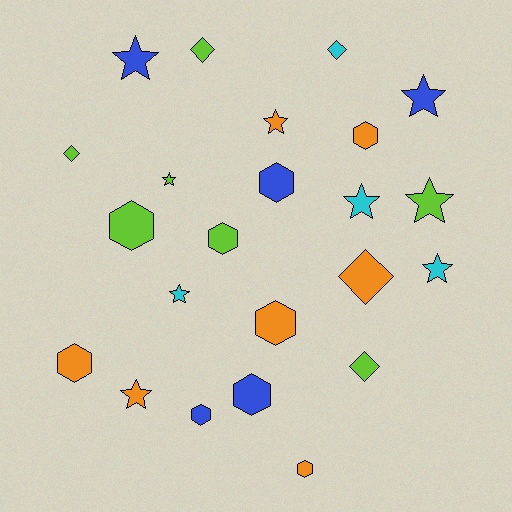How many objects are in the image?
There are 23 objects.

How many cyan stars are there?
There are 3 cyan stars.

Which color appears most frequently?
Orange, with 7 objects.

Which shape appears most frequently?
Star, with 9 objects.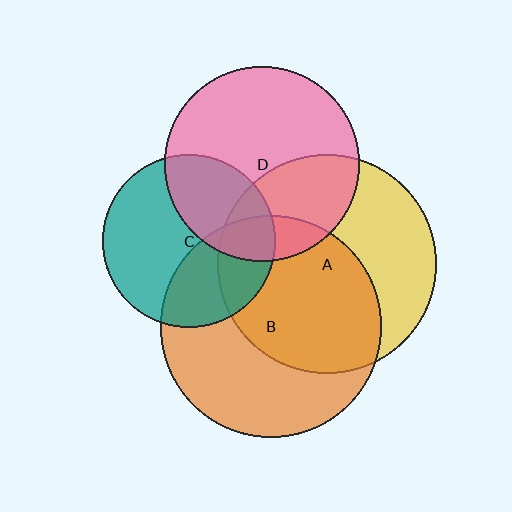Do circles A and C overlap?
Yes.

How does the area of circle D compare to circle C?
Approximately 1.3 times.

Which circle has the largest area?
Circle B (orange).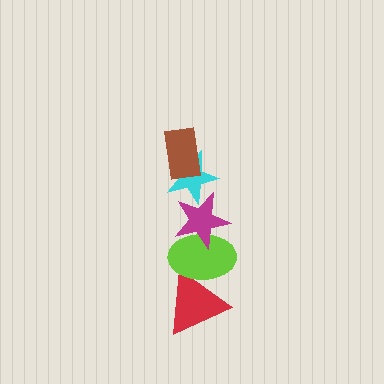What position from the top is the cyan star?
The cyan star is 2nd from the top.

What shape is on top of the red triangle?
The lime ellipse is on top of the red triangle.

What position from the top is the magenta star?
The magenta star is 3rd from the top.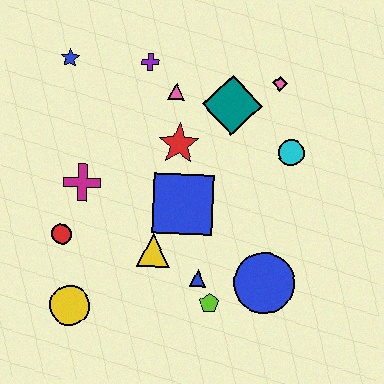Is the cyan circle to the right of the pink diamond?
Yes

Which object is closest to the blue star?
The purple cross is closest to the blue star.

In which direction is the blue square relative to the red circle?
The blue square is to the right of the red circle.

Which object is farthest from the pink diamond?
The yellow circle is farthest from the pink diamond.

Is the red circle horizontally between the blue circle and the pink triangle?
No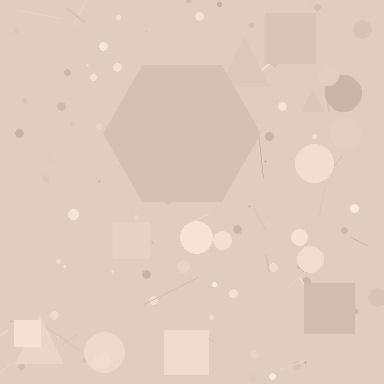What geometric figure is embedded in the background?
A hexagon is embedded in the background.